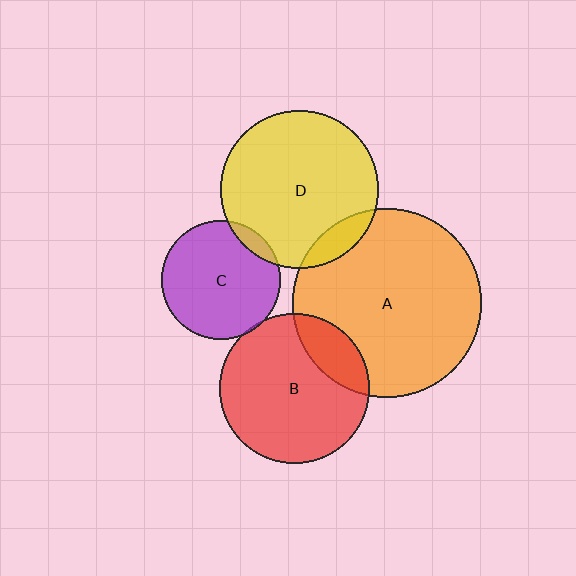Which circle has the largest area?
Circle A (orange).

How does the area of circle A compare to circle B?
Approximately 1.6 times.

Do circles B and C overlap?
Yes.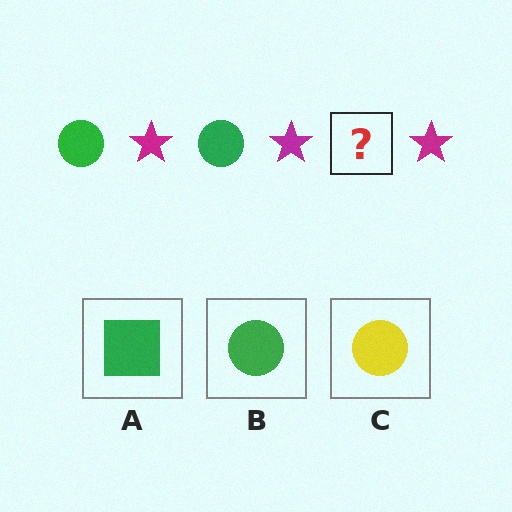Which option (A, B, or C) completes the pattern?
B.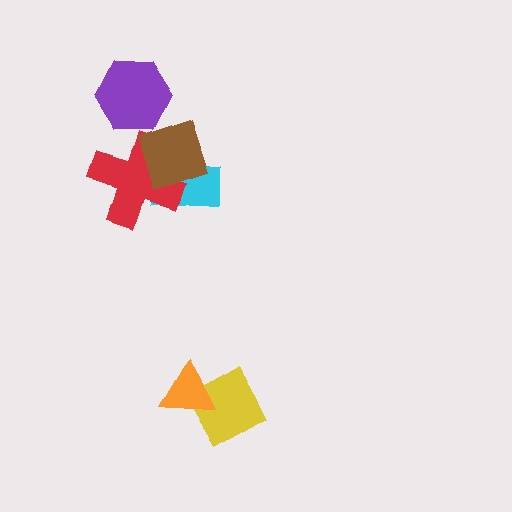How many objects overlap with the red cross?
2 objects overlap with the red cross.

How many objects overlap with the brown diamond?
2 objects overlap with the brown diamond.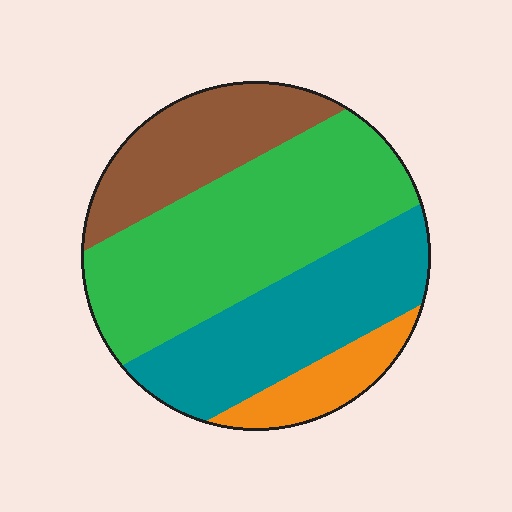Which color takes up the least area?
Orange, at roughly 10%.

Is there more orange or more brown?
Brown.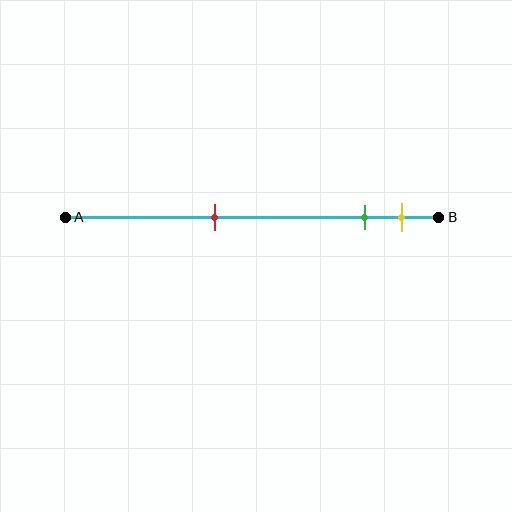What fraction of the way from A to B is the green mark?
The green mark is approximately 80% (0.8) of the way from A to B.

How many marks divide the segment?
There are 3 marks dividing the segment.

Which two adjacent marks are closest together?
The green and yellow marks are the closest adjacent pair.